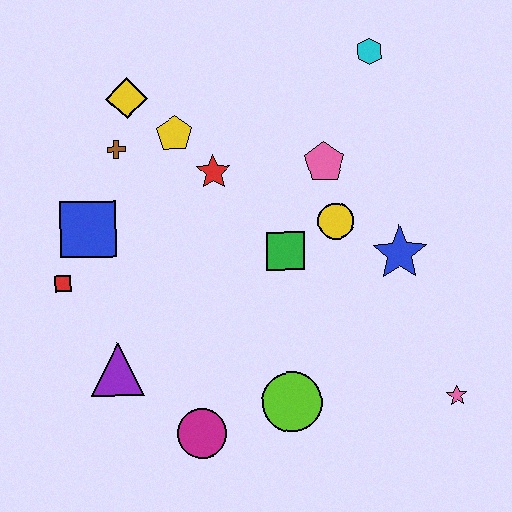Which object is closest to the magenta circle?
The lime circle is closest to the magenta circle.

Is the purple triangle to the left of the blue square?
No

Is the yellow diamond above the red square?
Yes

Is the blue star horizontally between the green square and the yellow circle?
No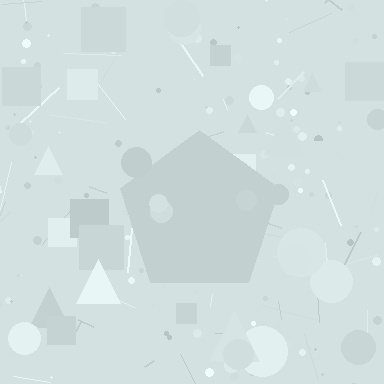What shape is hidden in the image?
A pentagon is hidden in the image.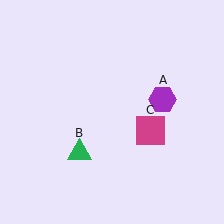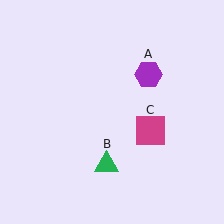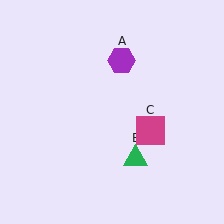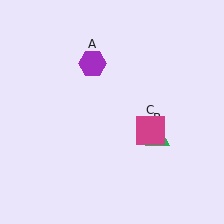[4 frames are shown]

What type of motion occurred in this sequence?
The purple hexagon (object A), green triangle (object B) rotated counterclockwise around the center of the scene.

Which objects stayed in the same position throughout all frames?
Magenta square (object C) remained stationary.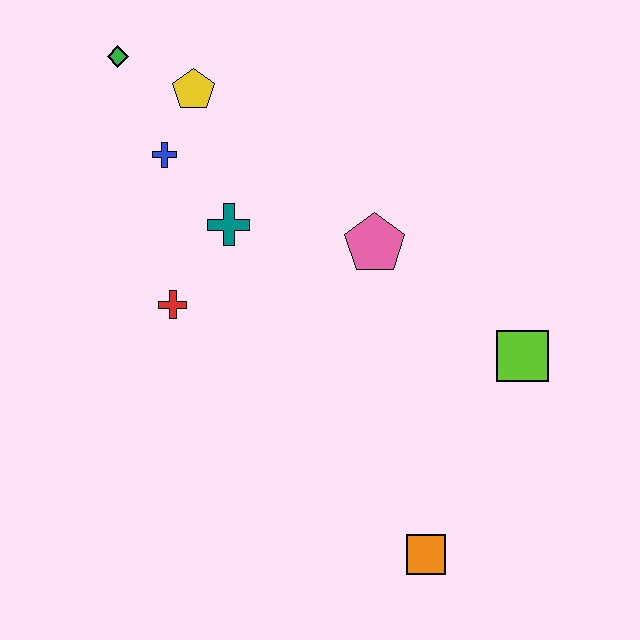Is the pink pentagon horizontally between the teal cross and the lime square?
Yes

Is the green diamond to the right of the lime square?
No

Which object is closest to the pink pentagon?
The teal cross is closest to the pink pentagon.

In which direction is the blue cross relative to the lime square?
The blue cross is to the left of the lime square.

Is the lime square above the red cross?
No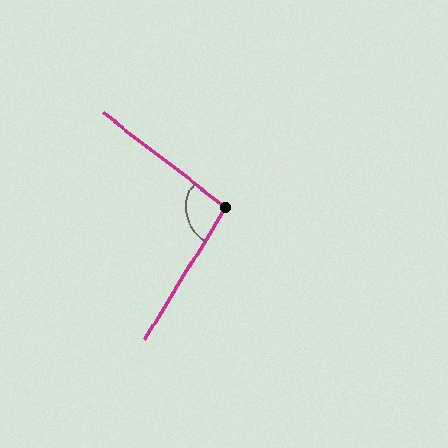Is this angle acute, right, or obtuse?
It is obtuse.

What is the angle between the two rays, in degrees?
Approximately 96 degrees.